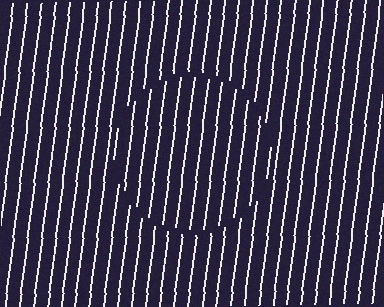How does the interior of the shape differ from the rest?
The interior of the shape contains the same grating, shifted by half a period — the contour is defined by the phase discontinuity where line-ends from the inner and outer gratings abut.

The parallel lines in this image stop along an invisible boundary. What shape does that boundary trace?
An illusory circle. The interior of the shape contains the same grating, shifted by half a period — the contour is defined by the phase discontinuity where line-ends from the inner and outer gratings abut.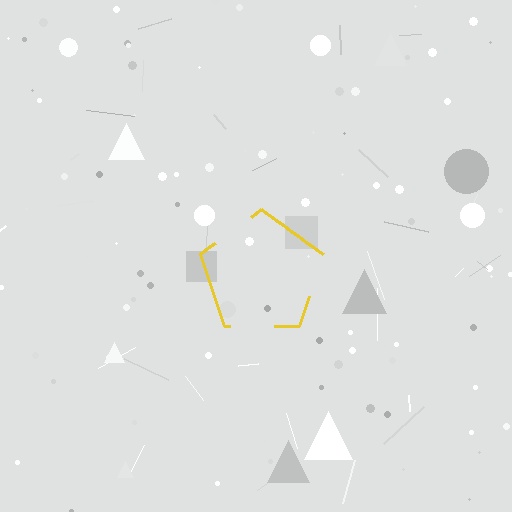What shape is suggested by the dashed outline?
The dashed outline suggests a pentagon.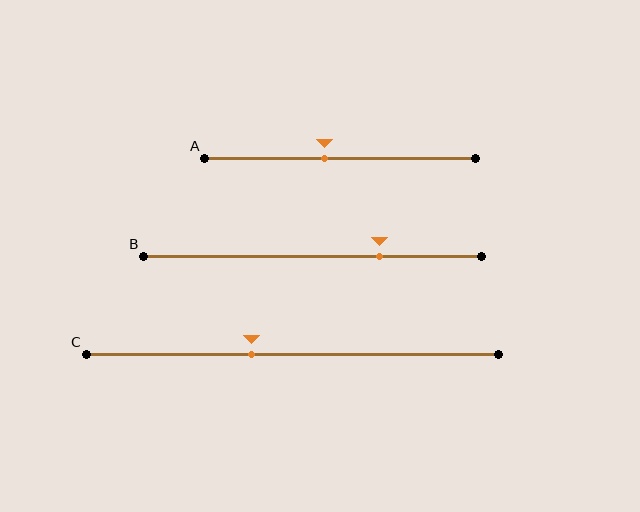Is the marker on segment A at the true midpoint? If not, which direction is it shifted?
No, the marker on segment A is shifted to the left by about 6% of the segment length.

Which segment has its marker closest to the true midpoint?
Segment A has its marker closest to the true midpoint.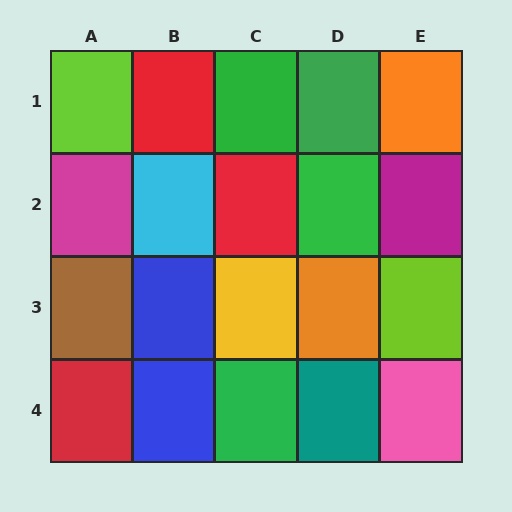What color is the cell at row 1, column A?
Lime.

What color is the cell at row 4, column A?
Red.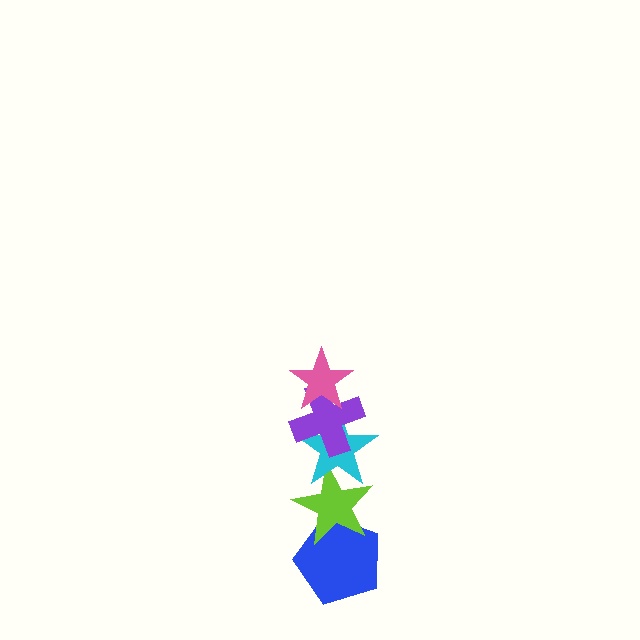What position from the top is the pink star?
The pink star is 1st from the top.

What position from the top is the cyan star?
The cyan star is 3rd from the top.